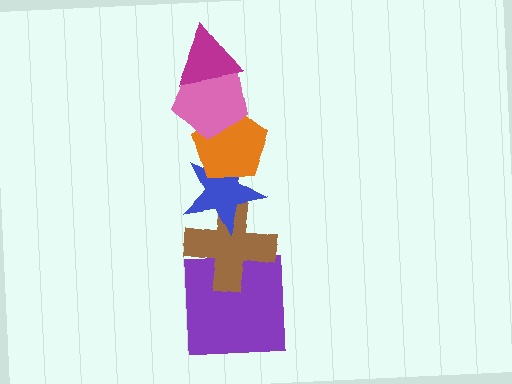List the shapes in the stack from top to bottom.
From top to bottom: the magenta triangle, the pink pentagon, the orange pentagon, the blue star, the brown cross, the purple square.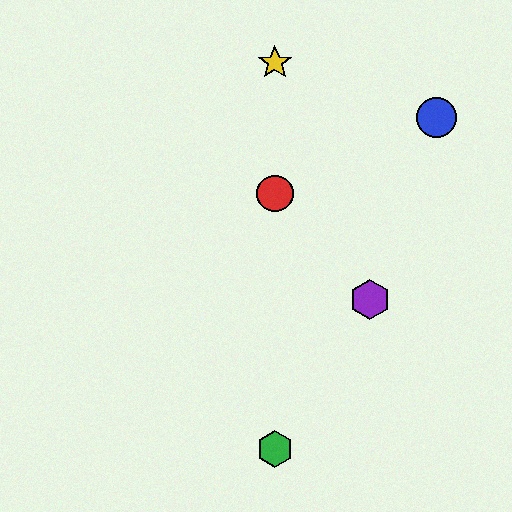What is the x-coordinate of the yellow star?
The yellow star is at x≈275.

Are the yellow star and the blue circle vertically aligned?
No, the yellow star is at x≈275 and the blue circle is at x≈436.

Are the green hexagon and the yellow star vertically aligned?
Yes, both are at x≈275.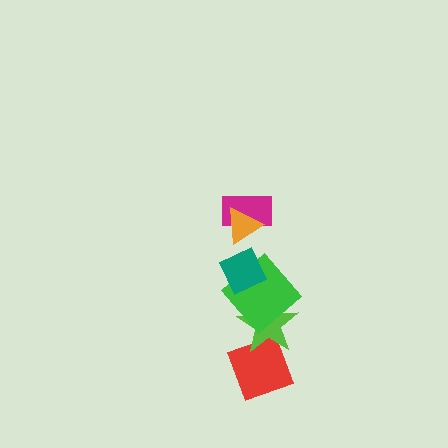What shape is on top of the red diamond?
The lime star is on top of the red diamond.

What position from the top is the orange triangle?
The orange triangle is 1st from the top.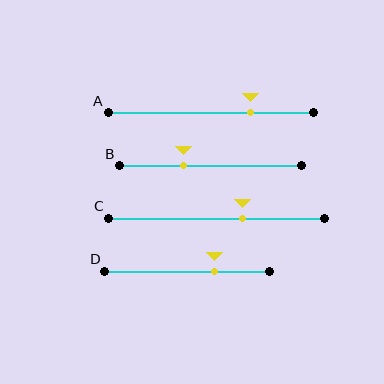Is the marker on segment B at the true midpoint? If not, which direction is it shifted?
No, the marker on segment B is shifted to the left by about 15% of the segment length.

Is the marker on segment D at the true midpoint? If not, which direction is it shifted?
No, the marker on segment D is shifted to the right by about 16% of the segment length.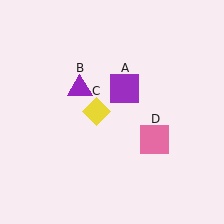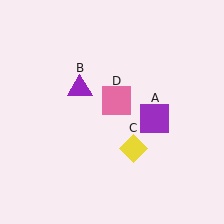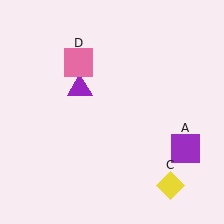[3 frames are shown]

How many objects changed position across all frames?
3 objects changed position: purple square (object A), yellow diamond (object C), pink square (object D).